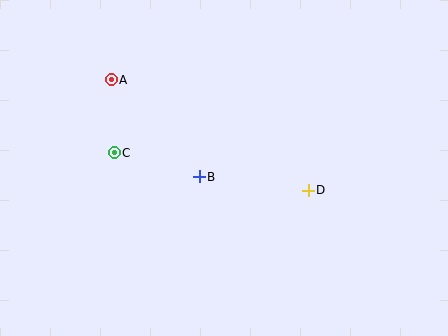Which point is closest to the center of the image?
Point B at (199, 177) is closest to the center.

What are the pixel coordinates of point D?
Point D is at (308, 190).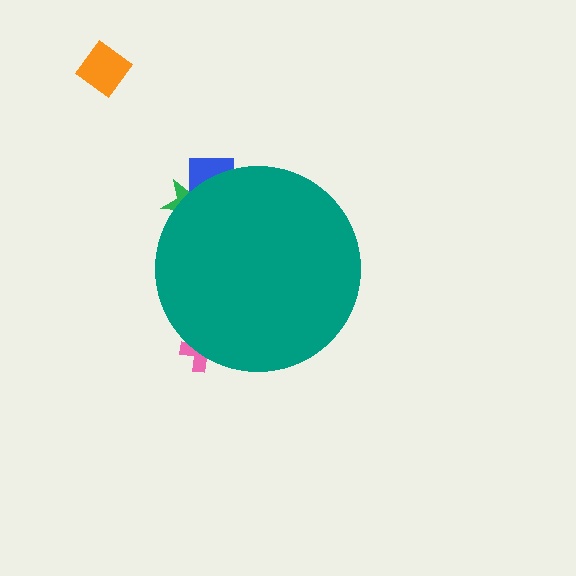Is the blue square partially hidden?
Yes, the blue square is partially hidden behind the teal circle.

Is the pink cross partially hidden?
Yes, the pink cross is partially hidden behind the teal circle.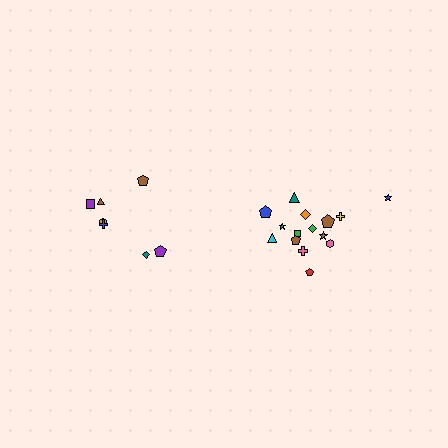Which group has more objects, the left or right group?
The right group.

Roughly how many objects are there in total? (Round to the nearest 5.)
Roughly 20 objects in total.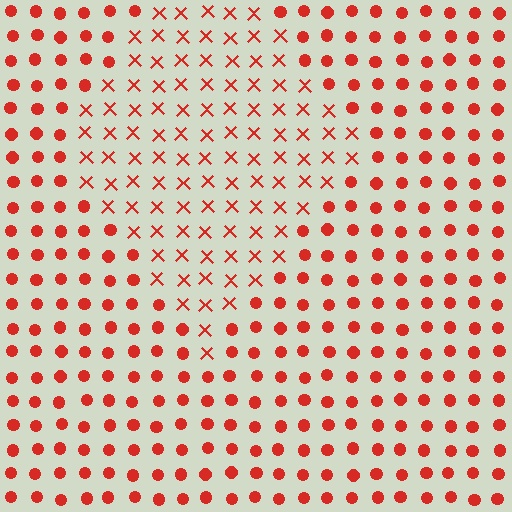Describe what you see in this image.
The image is filled with small red elements arranged in a uniform grid. A diamond-shaped region contains X marks, while the surrounding area contains circles. The boundary is defined purely by the change in element shape.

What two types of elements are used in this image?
The image uses X marks inside the diamond region and circles outside it.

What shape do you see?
I see a diamond.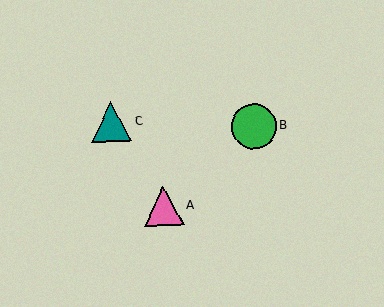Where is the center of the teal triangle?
The center of the teal triangle is at (111, 122).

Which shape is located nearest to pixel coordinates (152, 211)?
The pink triangle (labeled A) at (164, 206) is nearest to that location.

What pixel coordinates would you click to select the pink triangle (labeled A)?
Click at (164, 206) to select the pink triangle A.